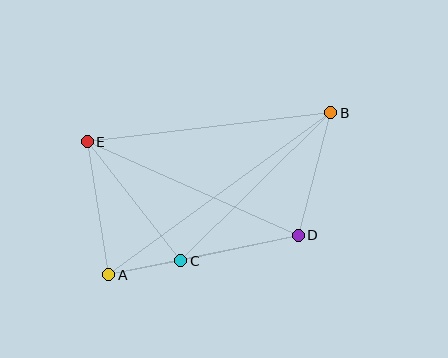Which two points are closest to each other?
Points A and C are closest to each other.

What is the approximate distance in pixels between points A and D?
The distance between A and D is approximately 193 pixels.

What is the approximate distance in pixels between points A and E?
The distance between A and E is approximately 135 pixels.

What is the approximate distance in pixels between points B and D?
The distance between B and D is approximately 126 pixels.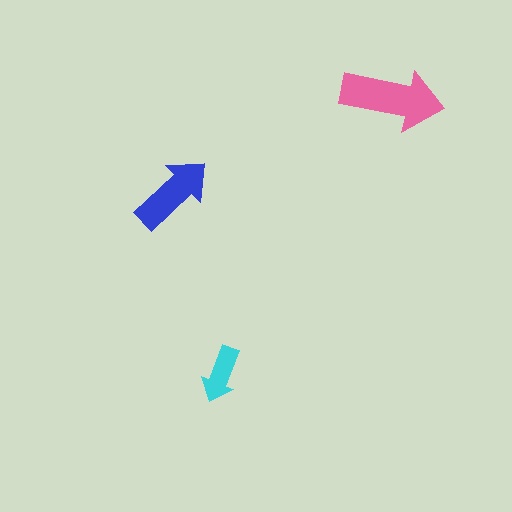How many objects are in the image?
There are 3 objects in the image.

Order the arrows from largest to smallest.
the pink one, the blue one, the cyan one.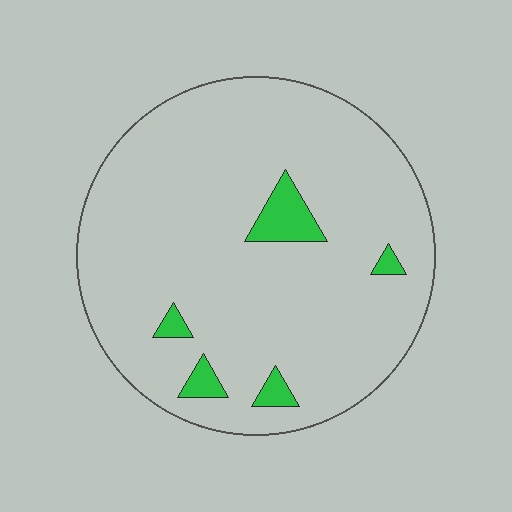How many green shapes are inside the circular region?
5.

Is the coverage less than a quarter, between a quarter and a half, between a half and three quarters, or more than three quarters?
Less than a quarter.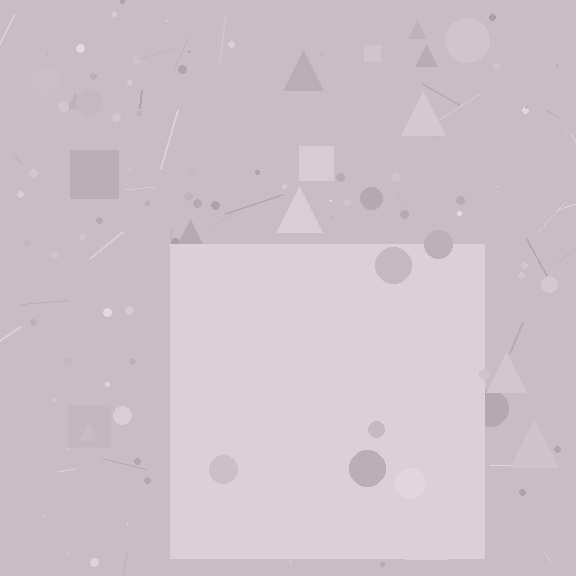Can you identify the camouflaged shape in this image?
The camouflaged shape is a square.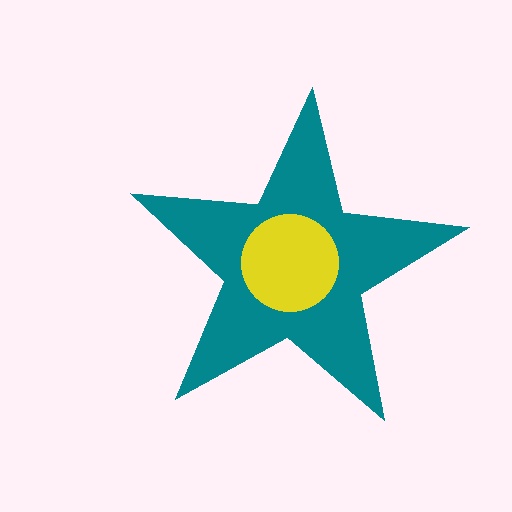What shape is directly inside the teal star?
The yellow circle.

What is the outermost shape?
The teal star.